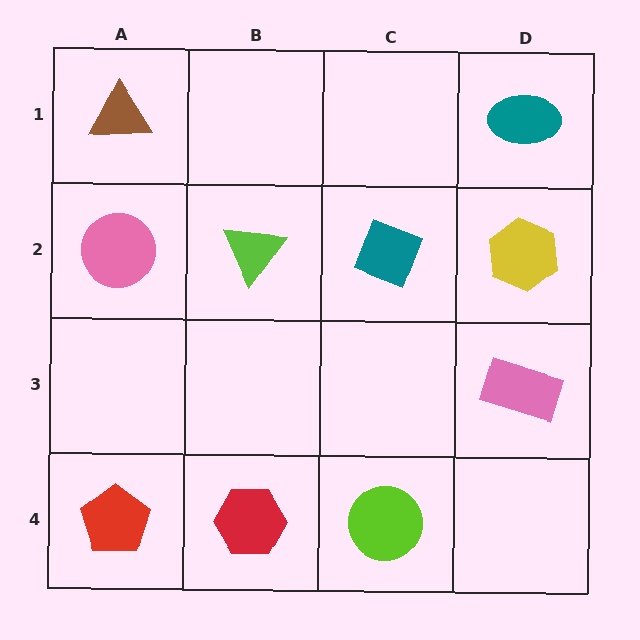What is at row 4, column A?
A red pentagon.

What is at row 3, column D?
A pink rectangle.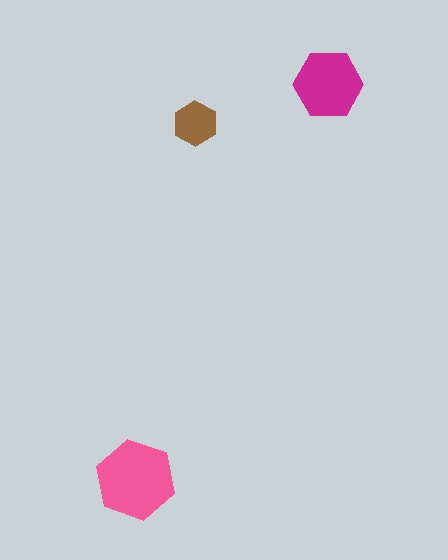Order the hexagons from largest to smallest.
the pink one, the magenta one, the brown one.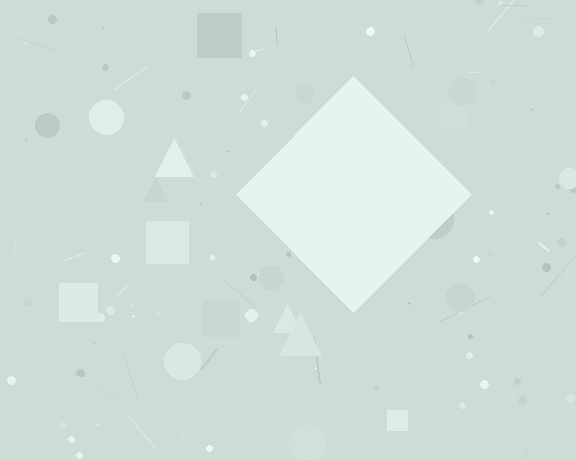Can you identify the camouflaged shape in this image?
The camouflaged shape is a diamond.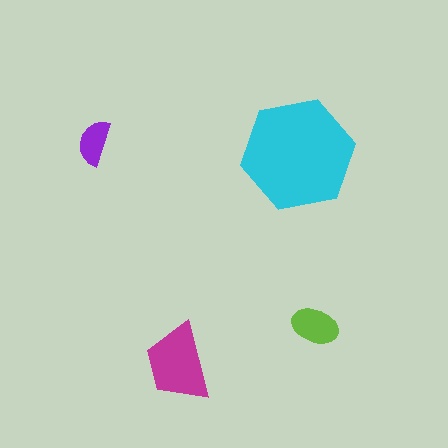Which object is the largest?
The cyan hexagon.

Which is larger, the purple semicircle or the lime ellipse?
The lime ellipse.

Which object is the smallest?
The purple semicircle.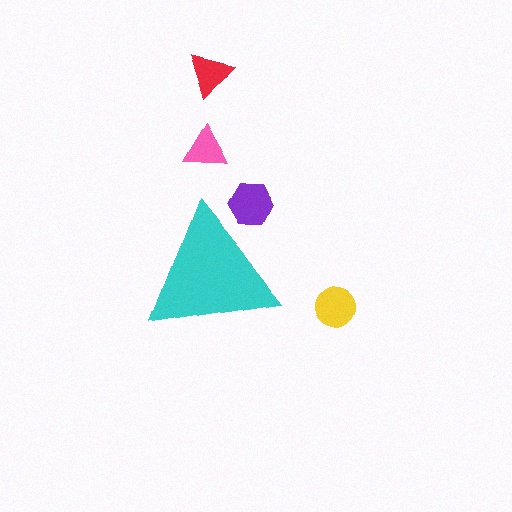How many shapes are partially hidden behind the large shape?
1 shape is partially hidden.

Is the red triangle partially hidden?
No, the red triangle is fully visible.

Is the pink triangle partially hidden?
No, the pink triangle is fully visible.